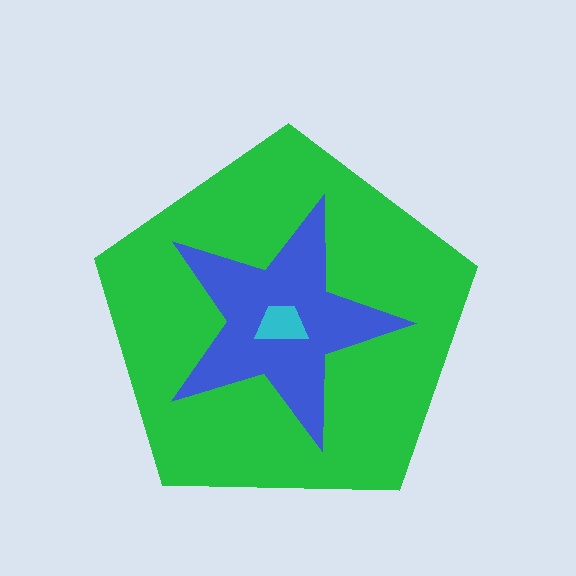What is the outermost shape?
The green pentagon.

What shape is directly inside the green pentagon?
The blue star.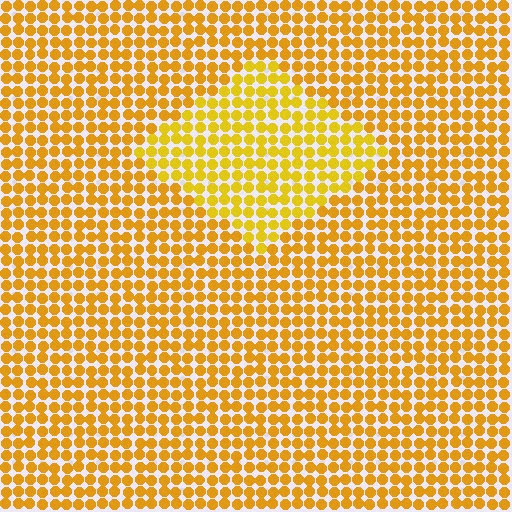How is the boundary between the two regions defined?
The boundary is defined purely by a slight shift in hue (about 14 degrees). Spacing, size, and orientation are identical on both sides.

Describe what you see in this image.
The image is filled with small orange elements in a uniform arrangement. A diamond-shaped region is visible where the elements are tinted to a slightly different hue, forming a subtle color boundary.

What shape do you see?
I see a diamond.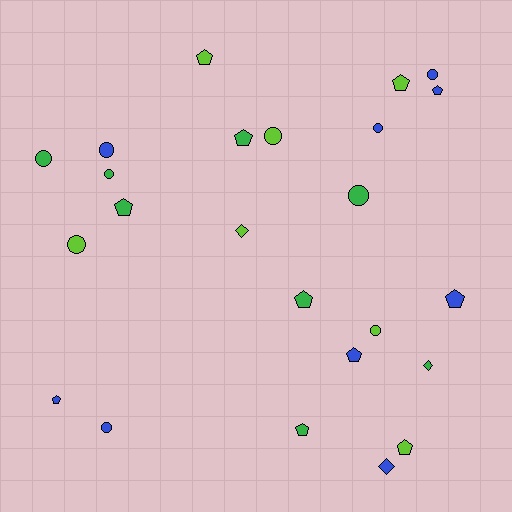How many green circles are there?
There are 3 green circles.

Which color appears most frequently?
Blue, with 9 objects.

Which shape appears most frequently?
Pentagon, with 11 objects.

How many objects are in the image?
There are 24 objects.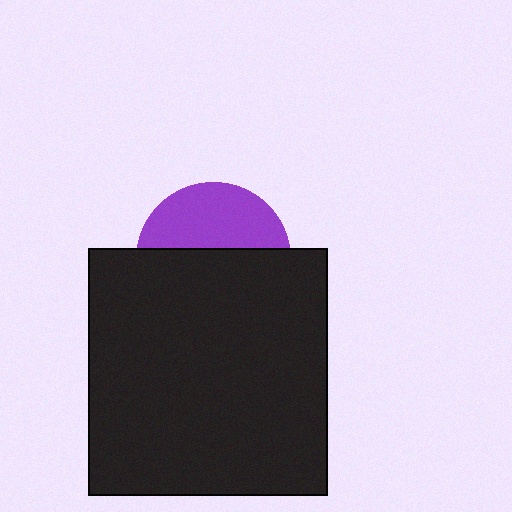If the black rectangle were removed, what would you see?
You would see the complete purple circle.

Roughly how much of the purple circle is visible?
A small part of it is visible (roughly 40%).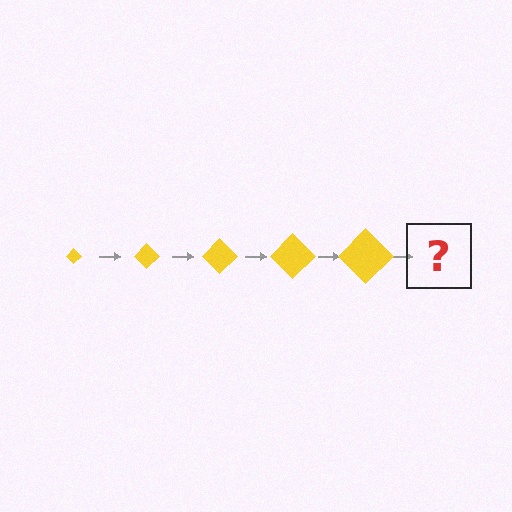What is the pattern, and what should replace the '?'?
The pattern is that the diamond gets progressively larger each step. The '?' should be a yellow diamond, larger than the previous one.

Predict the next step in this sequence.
The next step is a yellow diamond, larger than the previous one.